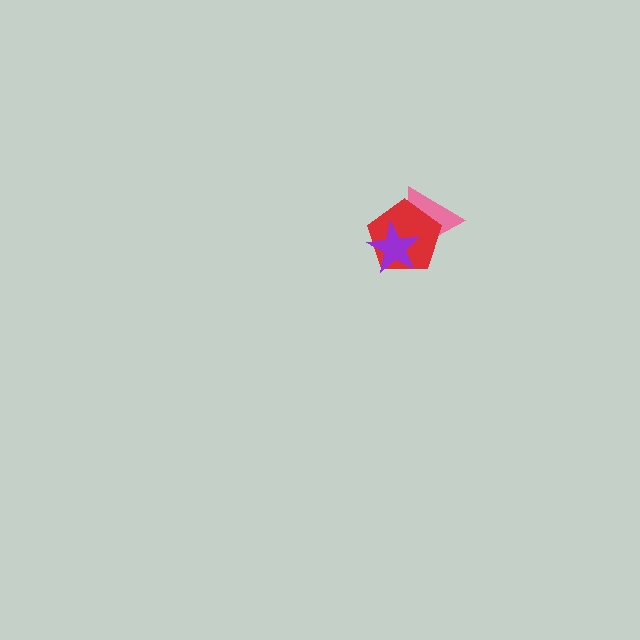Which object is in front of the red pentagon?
The purple star is in front of the red pentagon.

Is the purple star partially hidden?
No, no other shape covers it.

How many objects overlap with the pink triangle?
2 objects overlap with the pink triangle.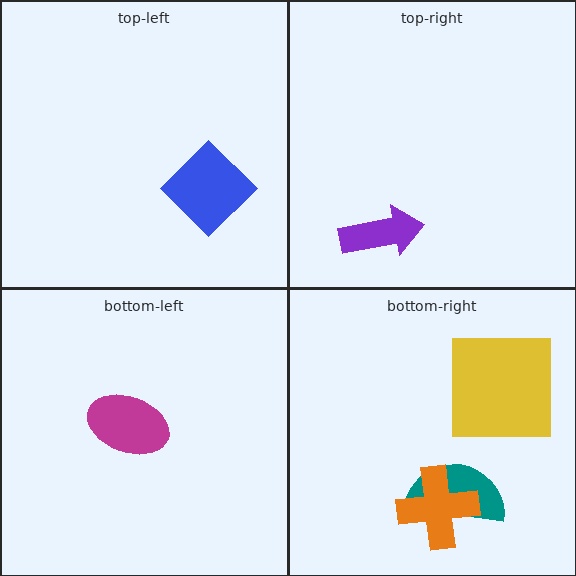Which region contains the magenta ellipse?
The bottom-left region.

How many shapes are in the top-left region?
1.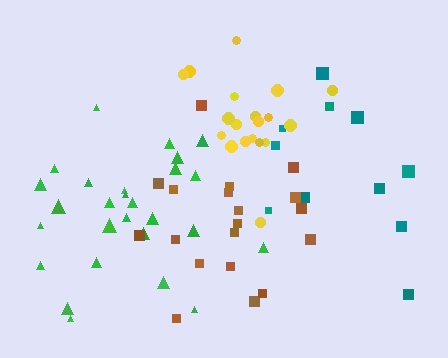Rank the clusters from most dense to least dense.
yellow, green, brown, teal.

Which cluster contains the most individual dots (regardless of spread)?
Green (27).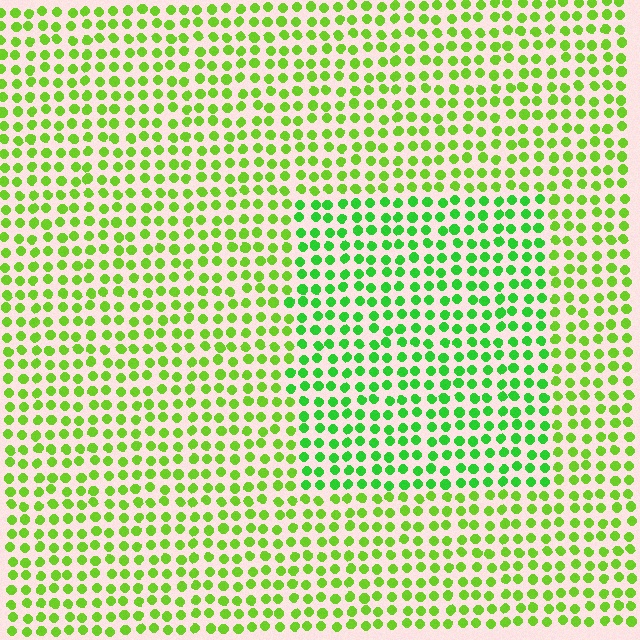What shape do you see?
I see a rectangle.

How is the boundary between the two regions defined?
The boundary is defined purely by a slight shift in hue (about 27 degrees). Spacing, size, and orientation are identical on both sides.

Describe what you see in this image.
The image is filled with small lime elements in a uniform arrangement. A rectangle-shaped region is visible where the elements are tinted to a slightly different hue, forming a subtle color boundary.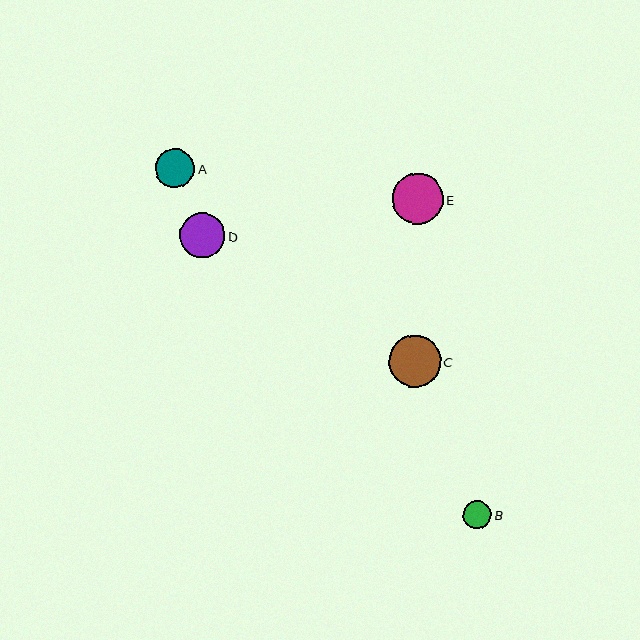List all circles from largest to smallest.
From largest to smallest: C, E, D, A, B.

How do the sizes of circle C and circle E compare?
Circle C and circle E are approximately the same size.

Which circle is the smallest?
Circle B is the smallest with a size of approximately 28 pixels.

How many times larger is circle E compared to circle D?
Circle E is approximately 1.1 times the size of circle D.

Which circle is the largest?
Circle C is the largest with a size of approximately 52 pixels.